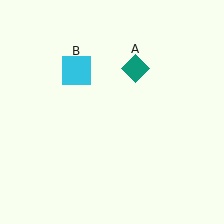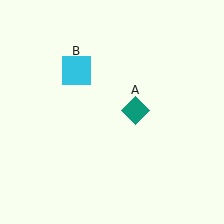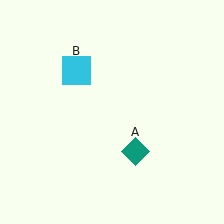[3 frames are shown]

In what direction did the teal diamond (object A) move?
The teal diamond (object A) moved down.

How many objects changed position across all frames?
1 object changed position: teal diamond (object A).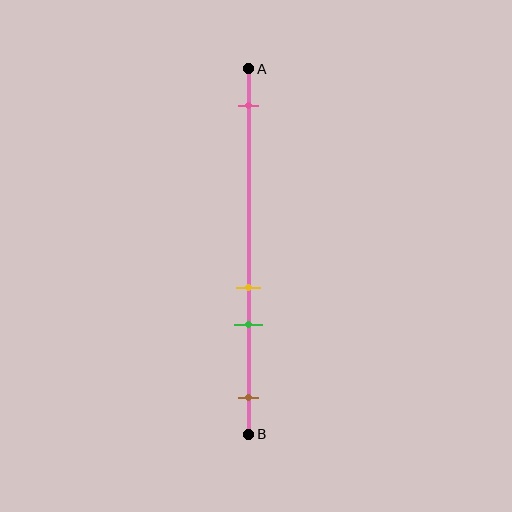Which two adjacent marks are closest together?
The yellow and green marks are the closest adjacent pair.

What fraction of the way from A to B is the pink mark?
The pink mark is approximately 10% (0.1) of the way from A to B.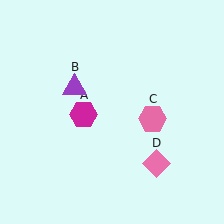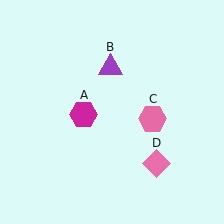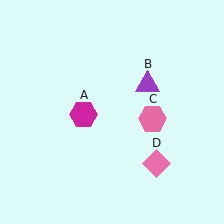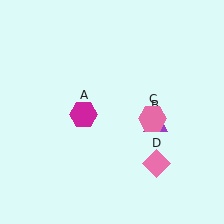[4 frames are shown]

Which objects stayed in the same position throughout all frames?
Magenta hexagon (object A) and pink hexagon (object C) and pink diamond (object D) remained stationary.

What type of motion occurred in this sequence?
The purple triangle (object B) rotated clockwise around the center of the scene.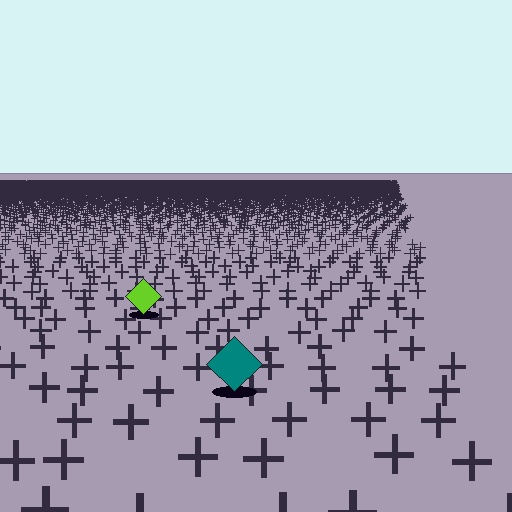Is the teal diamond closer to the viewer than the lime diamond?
Yes. The teal diamond is closer — you can tell from the texture gradient: the ground texture is coarser near it.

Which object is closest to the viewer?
The teal diamond is closest. The texture marks near it are larger and more spread out.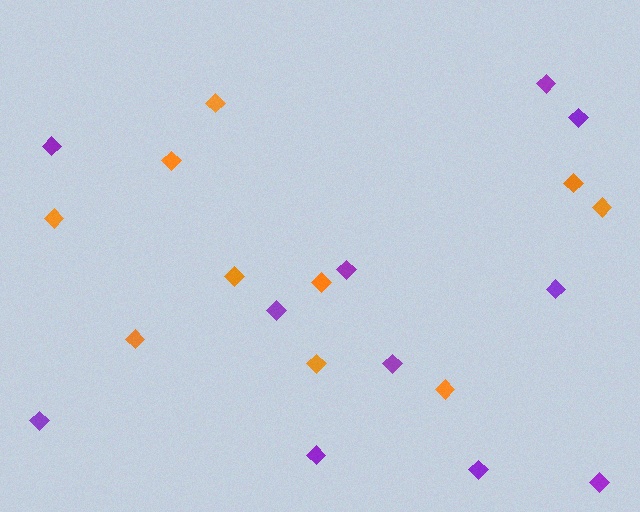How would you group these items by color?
There are 2 groups: one group of orange diamonds (10) and one group of purple diamonds (11).